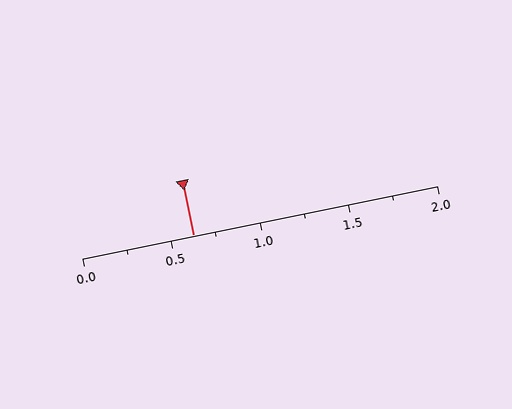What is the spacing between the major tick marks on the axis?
The major ticks are spaced 0.5 apart.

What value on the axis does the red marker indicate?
The marker indicates approximately 0.62.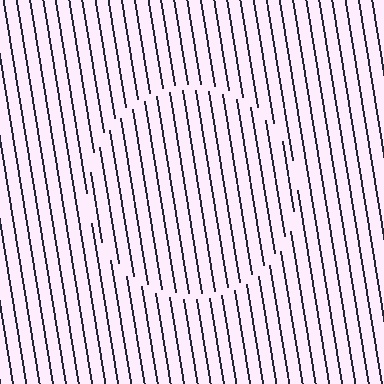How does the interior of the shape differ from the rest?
The interior of the shape contains the same grating, shifted by half a period — the contour is defined by the phase discontinuity where line-ends from the inner and outer gratings abut.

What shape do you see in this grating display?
An illusory circle. The interior of the shape contains the same grating, shifted by half a period — the contour is defined by the phase discontinuity where line-ends from the inner and outer gratings abut.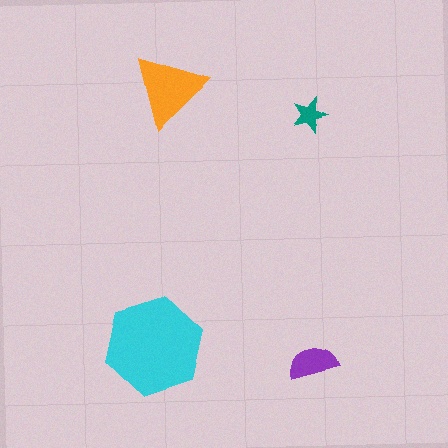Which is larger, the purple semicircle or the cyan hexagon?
The cyan hexagon.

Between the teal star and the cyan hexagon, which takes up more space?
The cyan hexagon.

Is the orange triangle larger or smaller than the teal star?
Larger.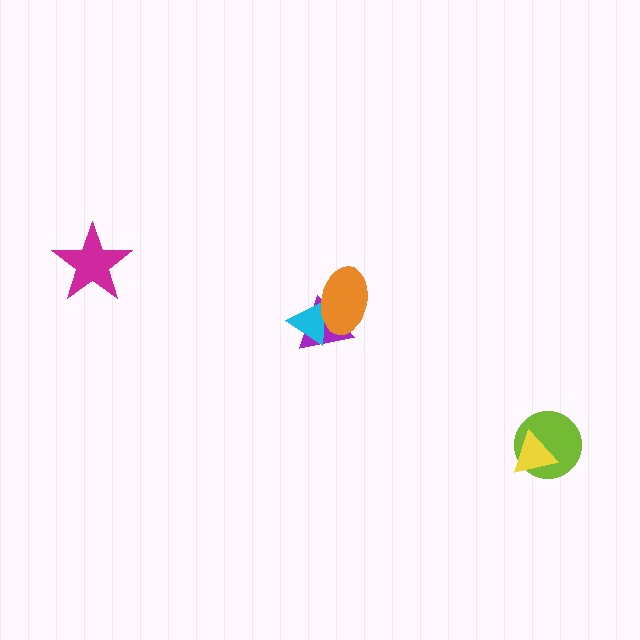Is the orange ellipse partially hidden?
No, no other shape covers it.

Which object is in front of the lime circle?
The yellow triangle is in front of the lime circle.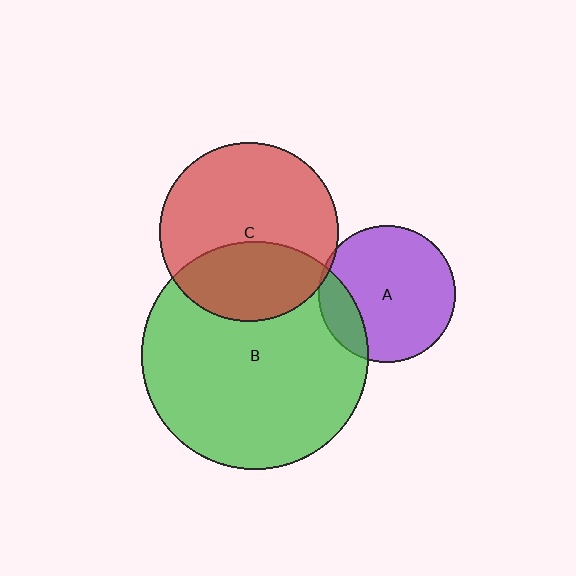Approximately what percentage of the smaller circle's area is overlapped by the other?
Approximately 5%.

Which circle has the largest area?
Circle B (green).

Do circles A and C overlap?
Yes.